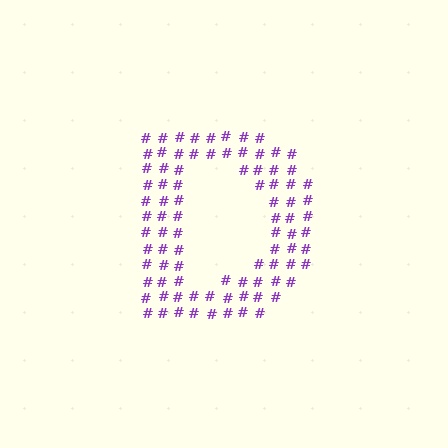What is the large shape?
The large shape is the letter D.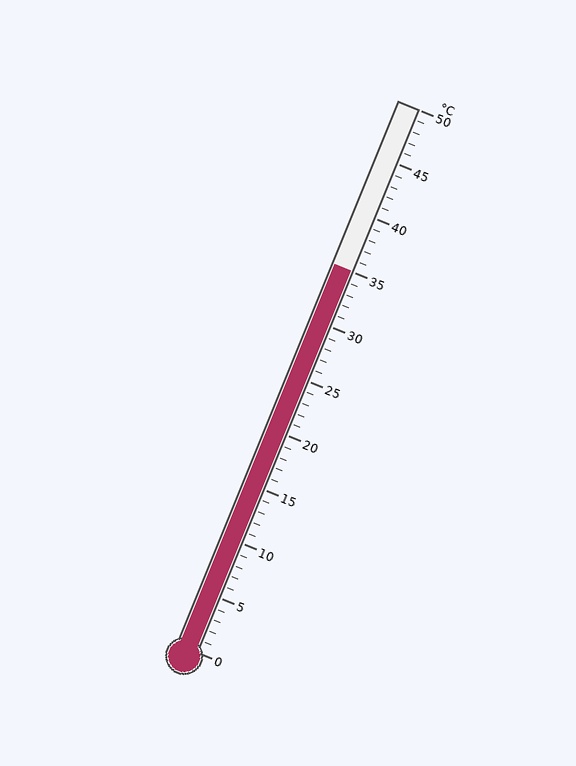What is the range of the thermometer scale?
The thermometer scale ranges from 0°C to 50°C.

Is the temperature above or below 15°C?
The temperature is above 15°C.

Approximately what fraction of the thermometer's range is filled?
The thermometer is filled to approximately 70% of its range.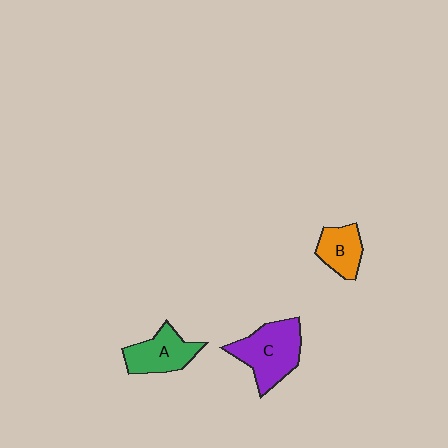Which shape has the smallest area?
Shape B (orange).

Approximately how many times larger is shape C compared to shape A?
Approximately 1.4 times.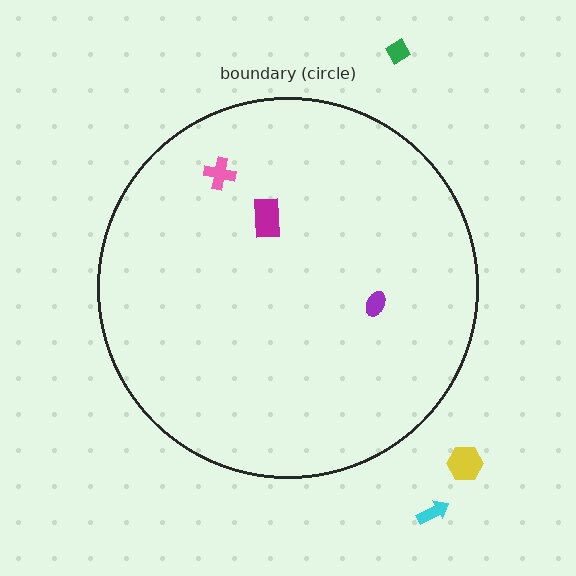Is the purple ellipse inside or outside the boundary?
Inside.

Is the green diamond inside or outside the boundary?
Outside.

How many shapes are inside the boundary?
3 inside, 3 outside.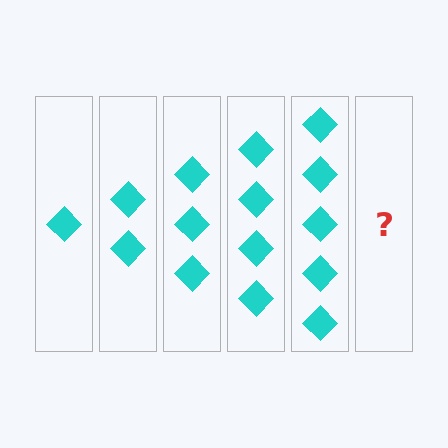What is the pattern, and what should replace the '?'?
The pattern is that each step adds one more diamond. The '?' should be 6 diamonds.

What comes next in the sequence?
The next element should be 6 diamonds.